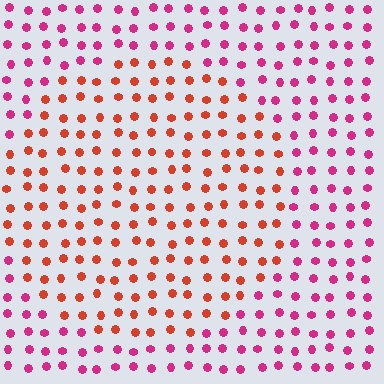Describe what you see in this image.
The image is filled with small magenta elements in a uniform arrangement. A circle-shaped region is visible where the elements are tinted to a slightly different hue, forming a subtle color boundary.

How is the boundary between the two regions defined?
The boundary is defined purely by a slight shift in hue (about 40 degrees). Spacing, size, and orientation are identical on both sides.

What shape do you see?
I see a circle.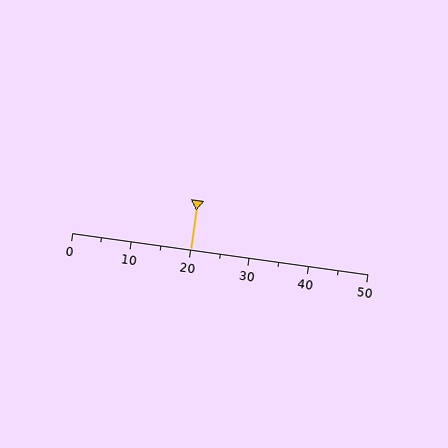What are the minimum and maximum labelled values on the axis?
The axis runs from 0 to 50.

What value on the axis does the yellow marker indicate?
The marker indicates approximately 20.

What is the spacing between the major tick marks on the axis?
The major ticks are spaced 10 apart.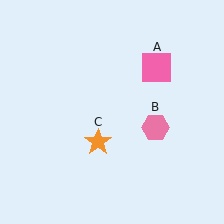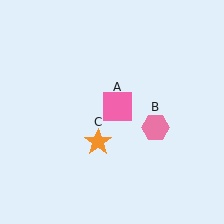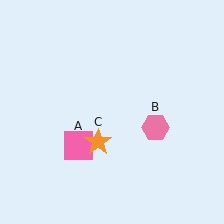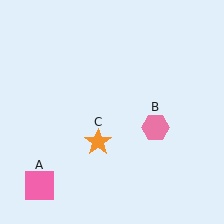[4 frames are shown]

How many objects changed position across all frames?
1 object changed position: pink square (object A).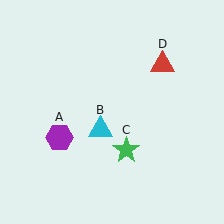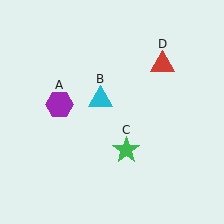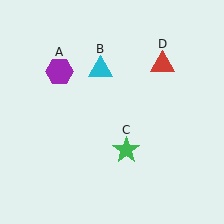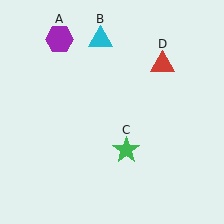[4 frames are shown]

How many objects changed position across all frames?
2 objects changed position: purple hexagon (object A), cyan triangle (object B).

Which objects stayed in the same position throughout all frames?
Green star (object C) and red triangle (object D) remained stationary.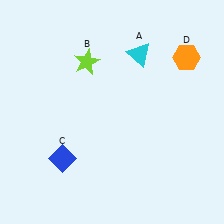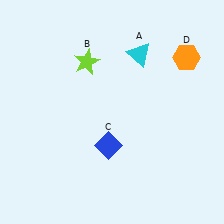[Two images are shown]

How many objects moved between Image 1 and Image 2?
1 object moved between the two images.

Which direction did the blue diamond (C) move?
The blue diamond (C) moved right.